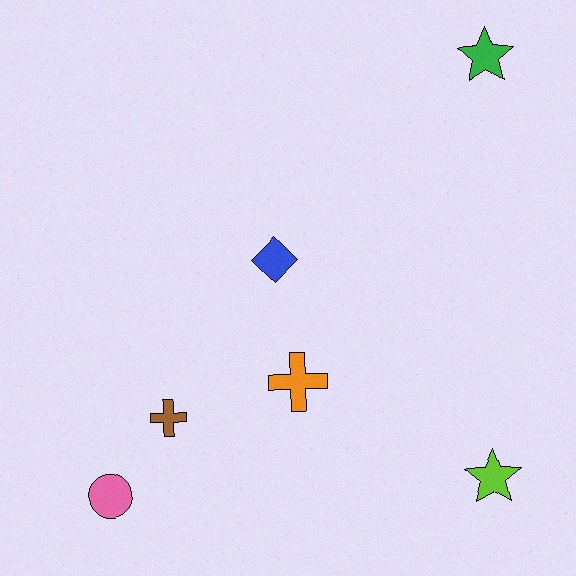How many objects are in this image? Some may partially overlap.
There are 6 objects.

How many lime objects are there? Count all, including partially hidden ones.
There is 1 lime object.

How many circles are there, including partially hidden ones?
There is 1 circle.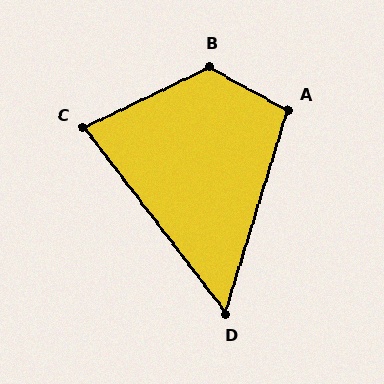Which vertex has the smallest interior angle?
D, at approximately 55 degrees.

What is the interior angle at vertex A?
Approximately 102 degrees (obtuse).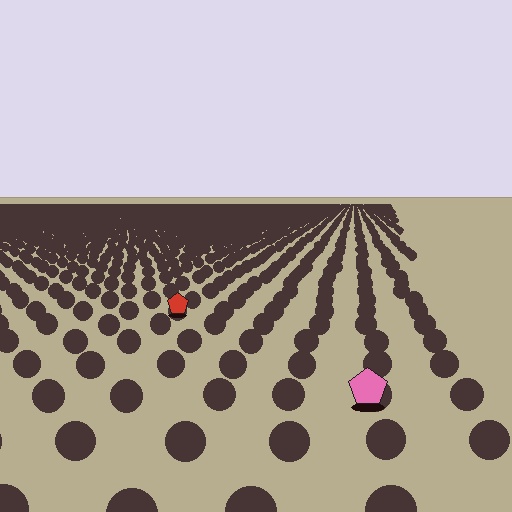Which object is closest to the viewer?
The pink pentagon is closest. The texture marks near it are larger and more spread out.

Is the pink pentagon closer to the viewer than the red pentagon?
Yes. The pink pentagon is closer — you can tell from the texture gradient: the ground texture is coarser near it.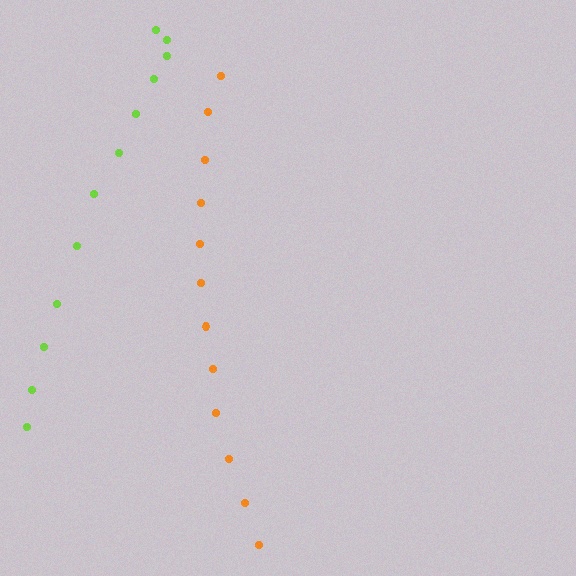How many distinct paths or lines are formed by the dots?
There are 2 distinct paths.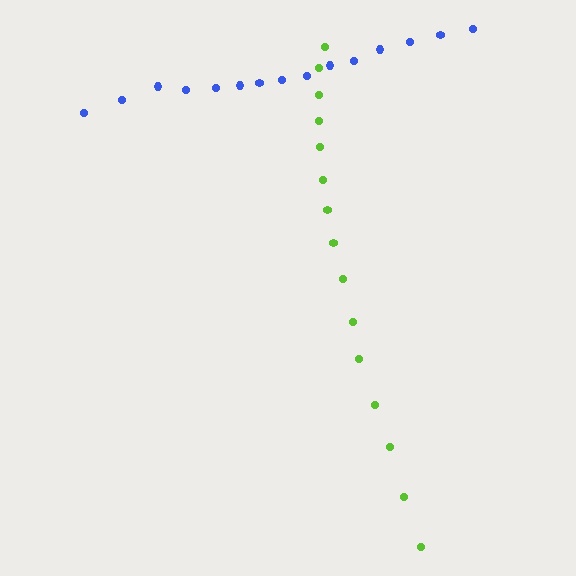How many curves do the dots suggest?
There are 2 distinct paths.